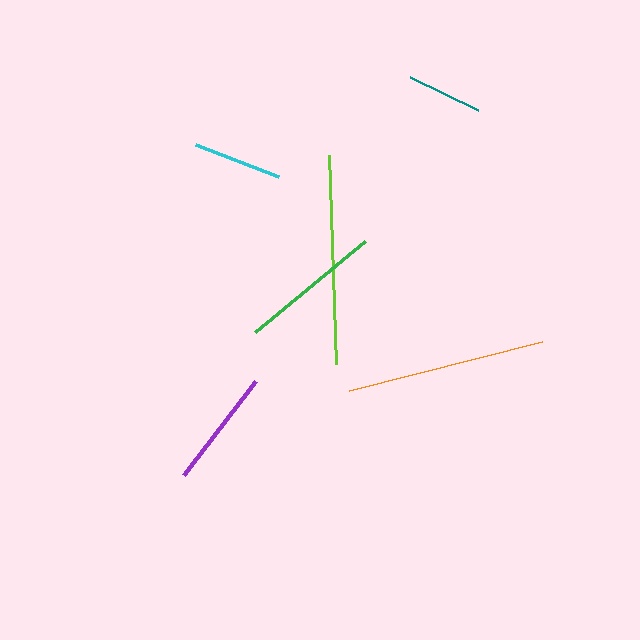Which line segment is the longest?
The lime line is the longest at approximately 209 pixels.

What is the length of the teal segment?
The teal segment is approximately 75 pixels long.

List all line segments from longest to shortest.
From longest to shortest: lime, orange, green, purple, cyan, teal.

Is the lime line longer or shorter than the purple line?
The lime line is longer than the purple line.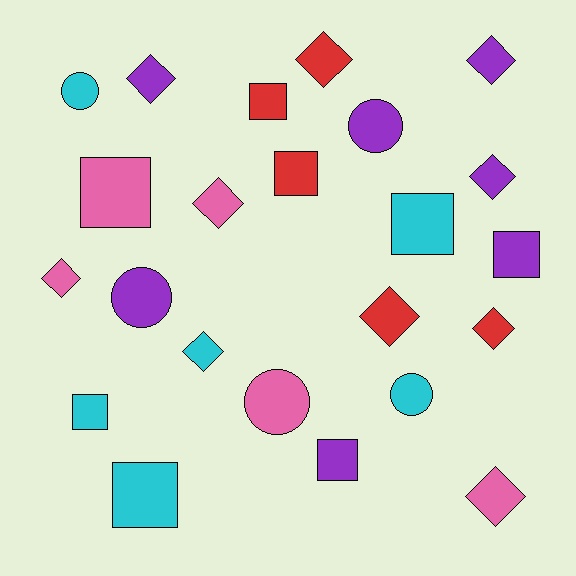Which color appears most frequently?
Purple, with 7 objects.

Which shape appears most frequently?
Diamond, with 10 objects.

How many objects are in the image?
There are 23 objects.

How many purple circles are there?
There are 2 purple circles.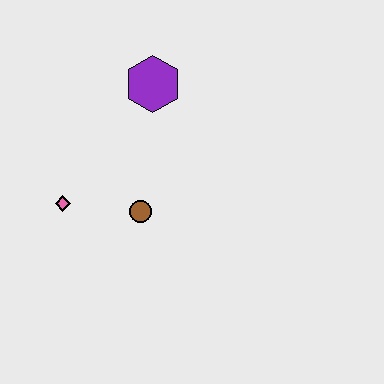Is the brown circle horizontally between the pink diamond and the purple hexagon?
Yes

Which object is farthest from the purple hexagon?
The pink diamond is farthest from the purple hexagon.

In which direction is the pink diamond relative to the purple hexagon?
The pink diamond is below the purple hexagon.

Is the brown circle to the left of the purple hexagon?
Yes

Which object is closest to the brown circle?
The pink diamond is closest to the brown circle.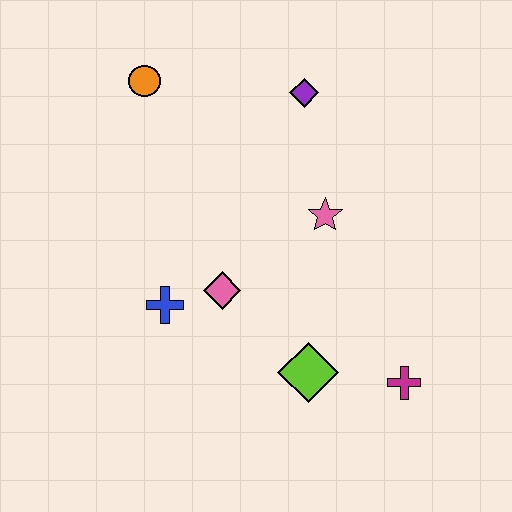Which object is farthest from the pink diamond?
The orange circle is farthest from the pink diamond.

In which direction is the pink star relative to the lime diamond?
The pink star is above the lime diamond.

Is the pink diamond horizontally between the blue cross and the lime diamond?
Yes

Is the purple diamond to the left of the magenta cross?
Yes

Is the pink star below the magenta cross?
No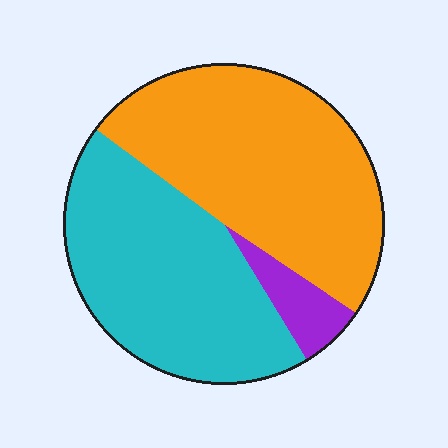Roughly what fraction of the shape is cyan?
Cyan covers roughly 45% of the shape.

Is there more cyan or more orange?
Orange.